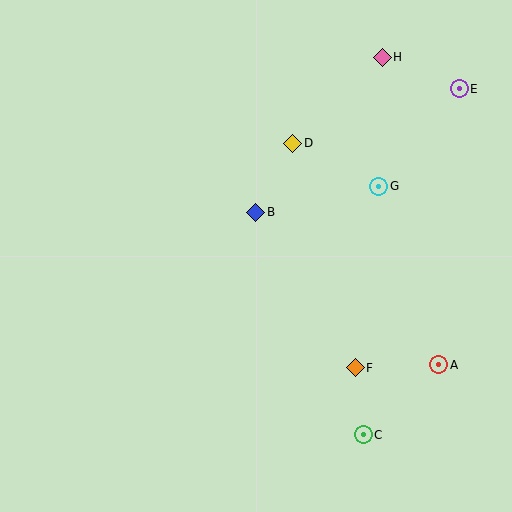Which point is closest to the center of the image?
Point B at (256, 212) is closest to the center.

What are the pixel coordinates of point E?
Point E is at (459, 89).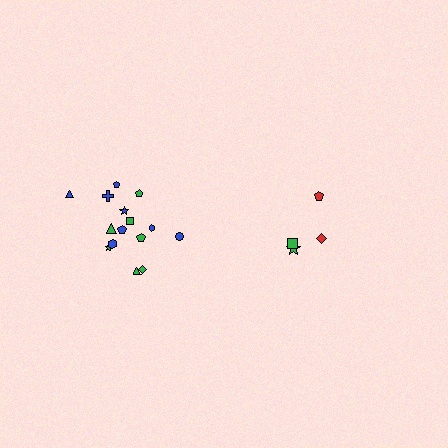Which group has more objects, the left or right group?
The left group.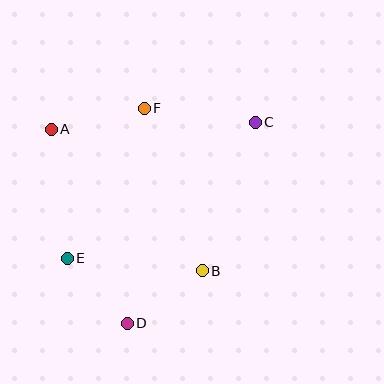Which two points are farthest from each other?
Points C and D are farthest from each other.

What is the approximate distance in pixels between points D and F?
The distance between D and F is approximately 216 pixels.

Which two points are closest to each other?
Points D and E are closest to each other.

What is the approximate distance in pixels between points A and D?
The distance between A and D is approximately 208 pixels.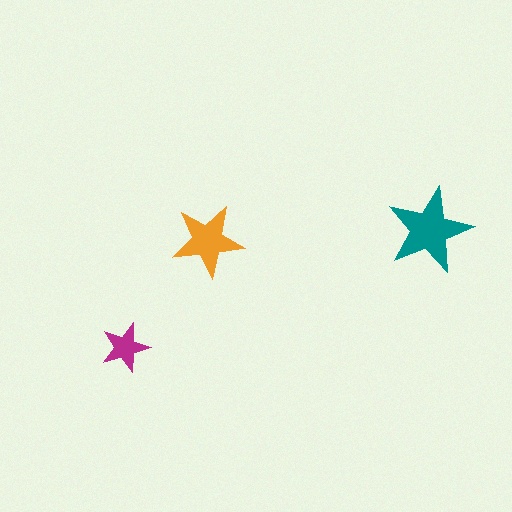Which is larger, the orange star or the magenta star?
The orange one.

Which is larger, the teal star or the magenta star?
The teal one.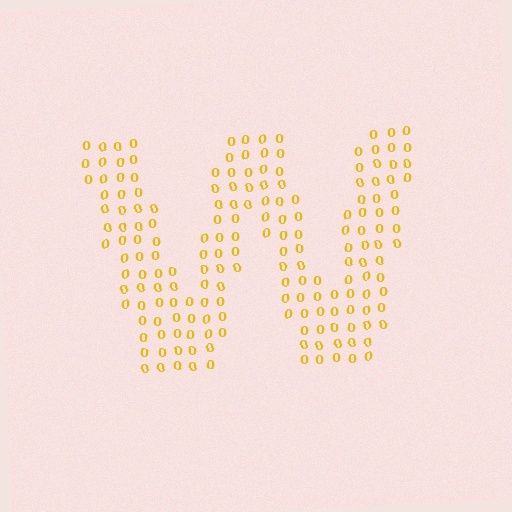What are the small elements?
The small elements are digit 0's.